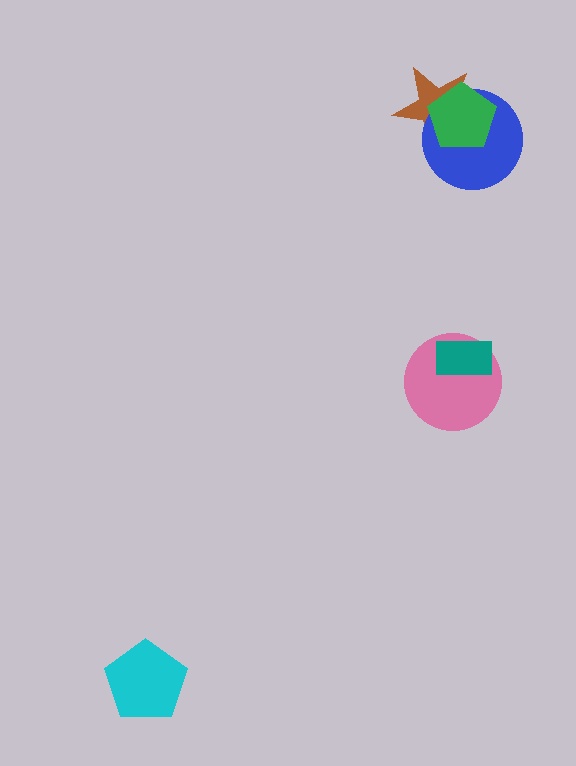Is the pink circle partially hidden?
Yes, it is partially covered by another shape.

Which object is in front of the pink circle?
The teal rectangle is in front of the pink circle.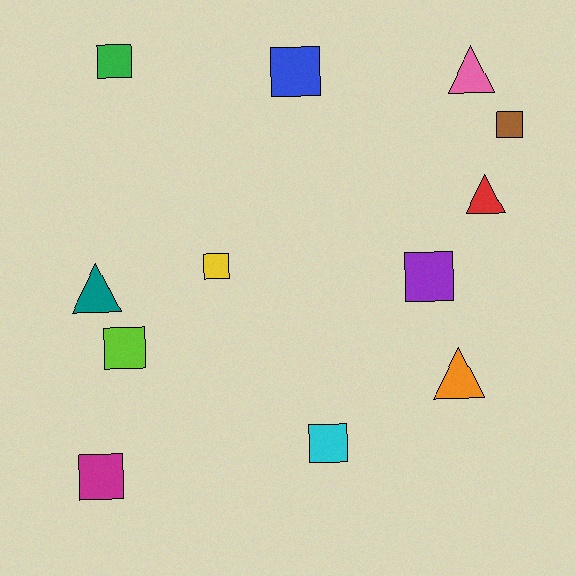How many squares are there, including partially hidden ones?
There are 8 squares.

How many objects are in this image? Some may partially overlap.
There are 12 objects.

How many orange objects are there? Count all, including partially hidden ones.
There is 1 orange object.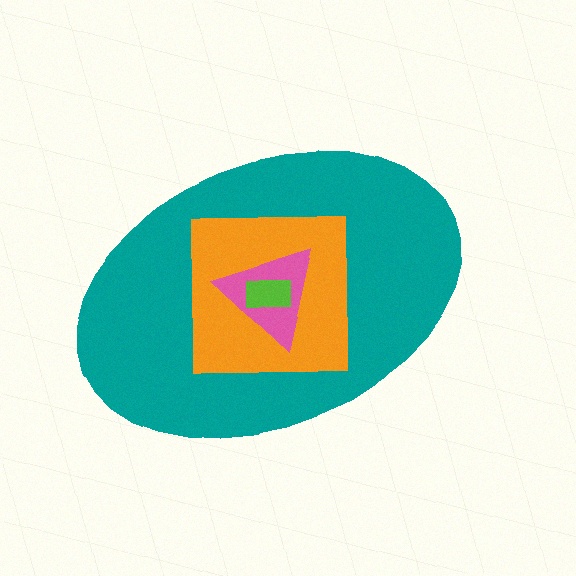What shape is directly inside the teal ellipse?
The orange square.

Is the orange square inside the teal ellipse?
Yes.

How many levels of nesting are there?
4.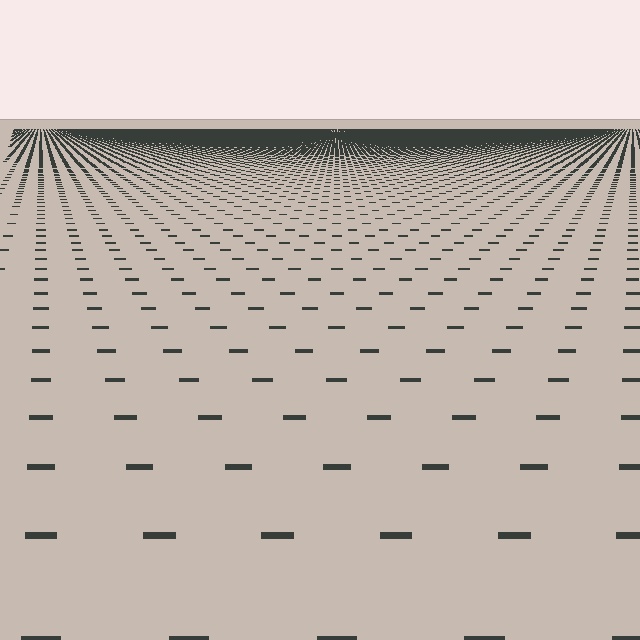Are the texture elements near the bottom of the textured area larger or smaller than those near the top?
Larger. Near the bottom, elements are closer to the viewer and appear at a bigger on-screen size.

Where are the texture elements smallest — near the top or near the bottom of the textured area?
Near the top.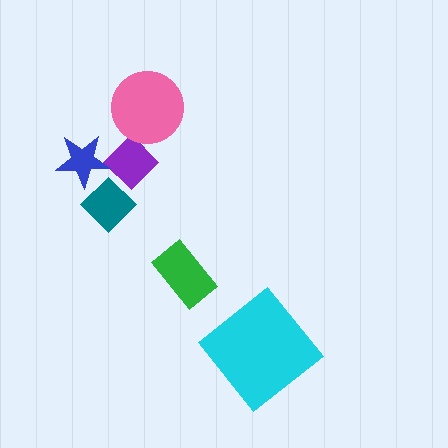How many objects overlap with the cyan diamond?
0 objects overlap with the cyan diamond.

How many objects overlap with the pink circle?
0 objects overlap with the pink circle.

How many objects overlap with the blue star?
2 objects overlap with the blue star.